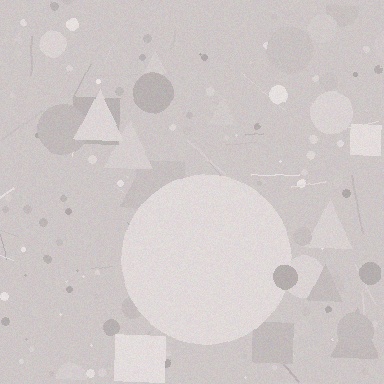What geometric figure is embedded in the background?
A circle is embedded in the background.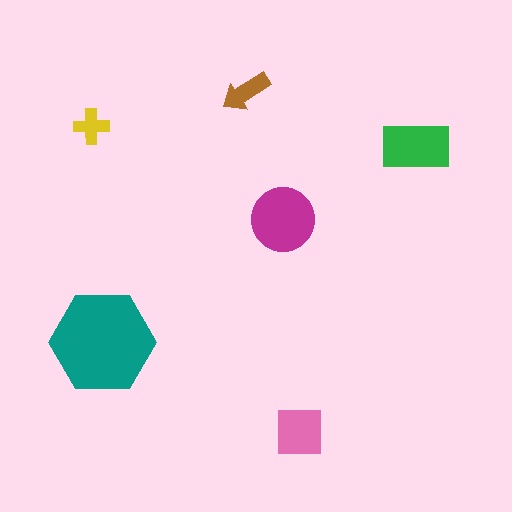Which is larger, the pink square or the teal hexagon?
The teal hexagon.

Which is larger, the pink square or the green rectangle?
The green rectangle.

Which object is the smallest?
The yellow cross.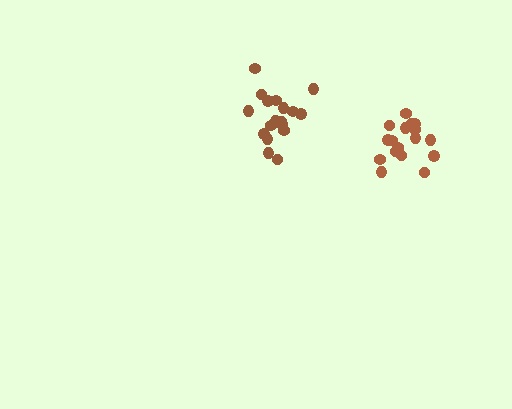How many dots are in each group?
Group 1: 19 dots, Group 2: 17 dots (36 total).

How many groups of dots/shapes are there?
There are 2 groups.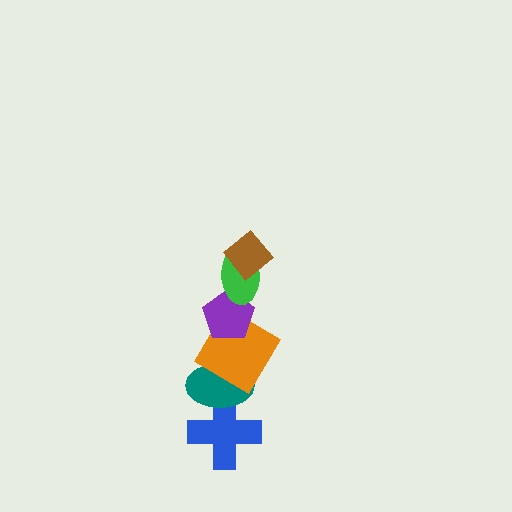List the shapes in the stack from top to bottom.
From top to bottom: the brown diamond, the green ellipse, the purple pentagon, the orange diamond, the teal ellipse, the blue cross.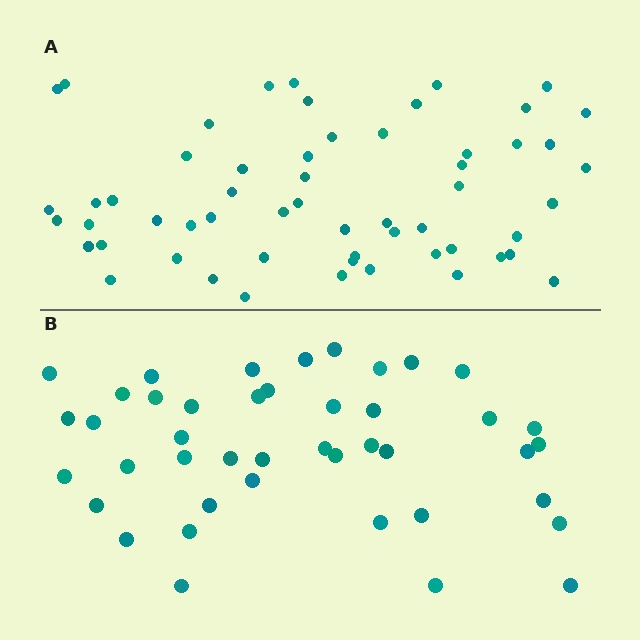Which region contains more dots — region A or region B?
Region A (the top region) has more dots.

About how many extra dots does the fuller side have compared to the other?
Region A has approximately 15 more dots than region B.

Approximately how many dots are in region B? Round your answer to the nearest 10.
About 40 dots. (The exact count is 43, which rounds to 40.)